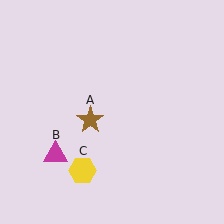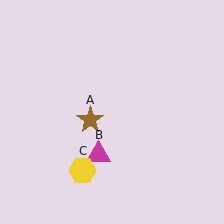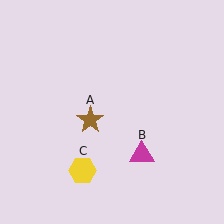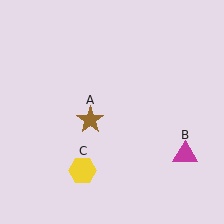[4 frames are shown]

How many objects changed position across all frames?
1 object changed position: magenta triangle (object B).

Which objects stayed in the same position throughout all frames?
Brown star (object A) and yellow hexagon (object C) remained stationary.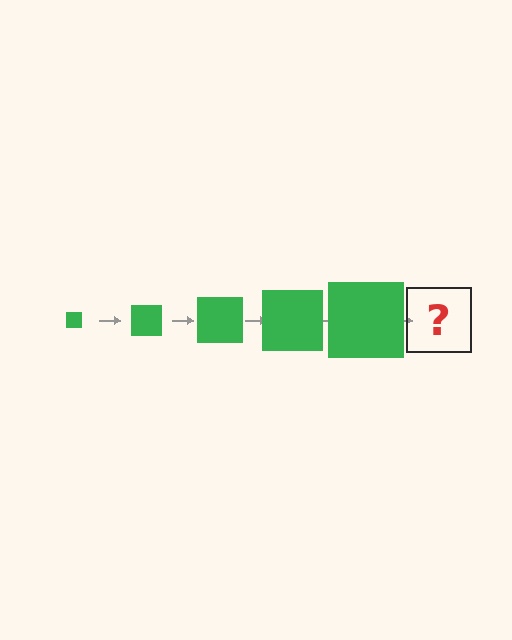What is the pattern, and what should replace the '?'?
The pattern is that the square gets progressively larger each step. The '?' should be a green square, larger than the previous one.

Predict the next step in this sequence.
The next step is a green square, larger than the previous one.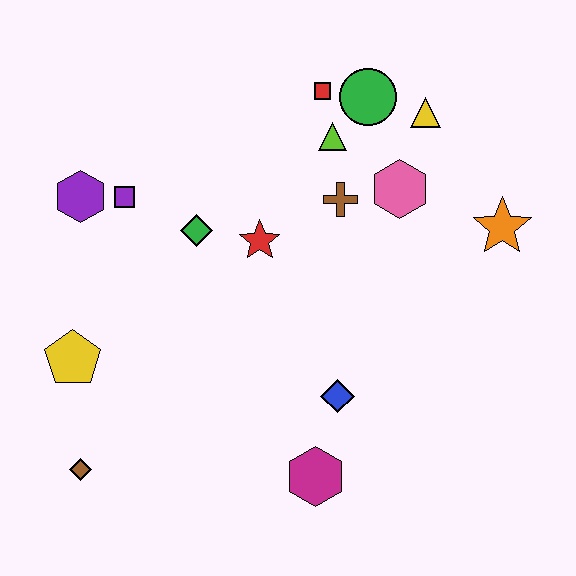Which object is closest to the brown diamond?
The yellow pentagon is closest to the brown diamond.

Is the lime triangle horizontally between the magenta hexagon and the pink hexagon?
Yes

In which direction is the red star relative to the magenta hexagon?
The red star is above the magenta hexagon.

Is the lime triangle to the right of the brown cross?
No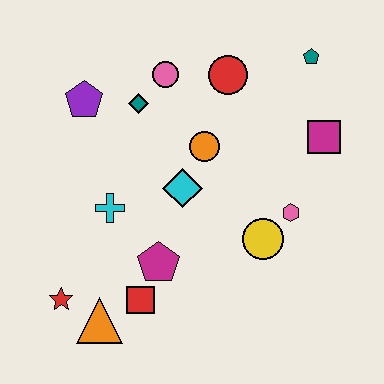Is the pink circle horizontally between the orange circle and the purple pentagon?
Yes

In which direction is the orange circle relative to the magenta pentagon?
The orange circle is above the magenta pentagon.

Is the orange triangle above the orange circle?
No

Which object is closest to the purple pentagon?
The teal diamond is closest to the purple pentagon.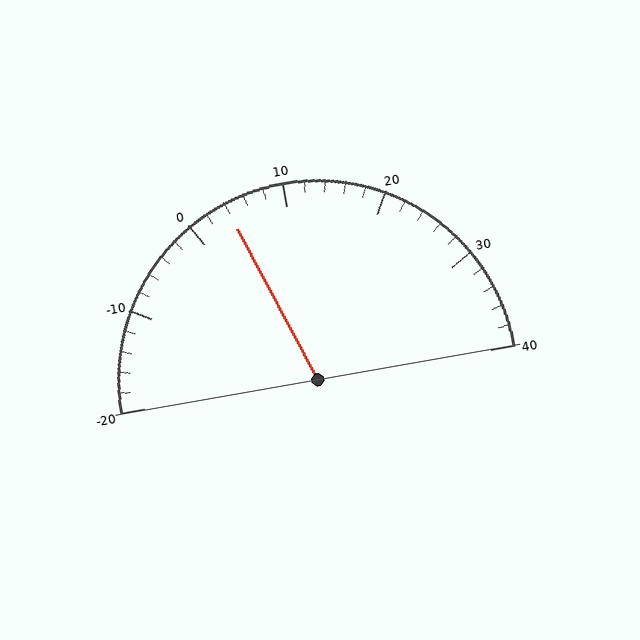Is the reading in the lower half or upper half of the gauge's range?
The reading is in the lower half of the range (-20 to 40).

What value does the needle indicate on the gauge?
The needle indicates approximately 4.